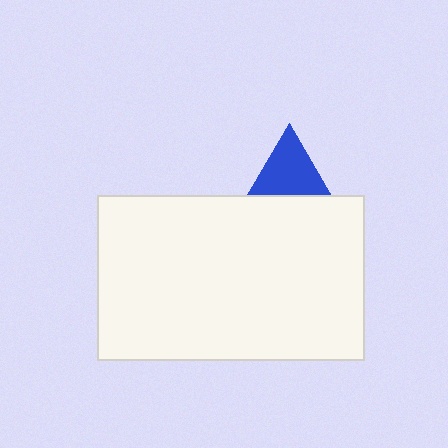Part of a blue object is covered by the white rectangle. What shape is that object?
It is a triangle.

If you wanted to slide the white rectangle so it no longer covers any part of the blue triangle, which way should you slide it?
Slide it down — that is the most direct way to separate the two shapes.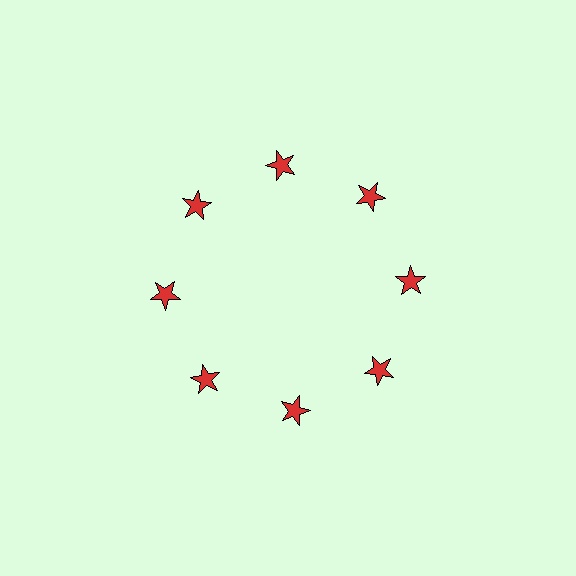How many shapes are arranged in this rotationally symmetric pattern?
There are 8 shapes, arranged in 8 groups of 1.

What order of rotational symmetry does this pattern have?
This pattern has 8-fold rotational symmetry.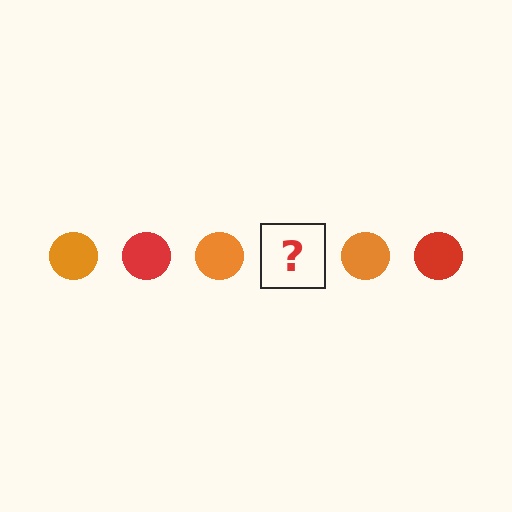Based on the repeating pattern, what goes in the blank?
The blank should be a red circle.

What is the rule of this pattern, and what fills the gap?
The rule is that the pattern cycles through orange, red circles. The gap should be filled with a red circle.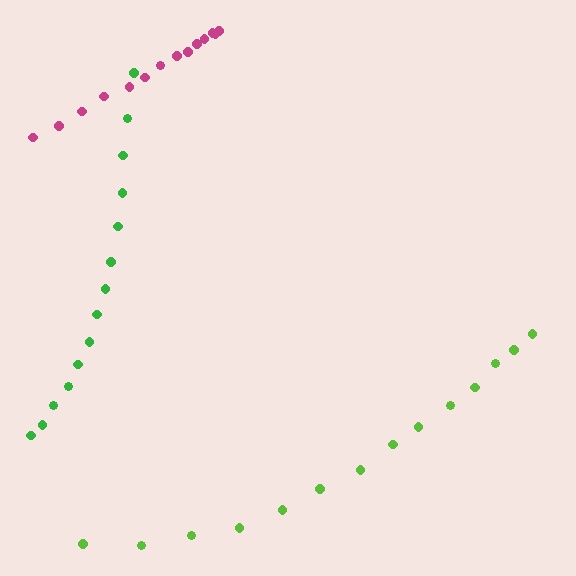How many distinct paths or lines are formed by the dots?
There are 3 distinct paths.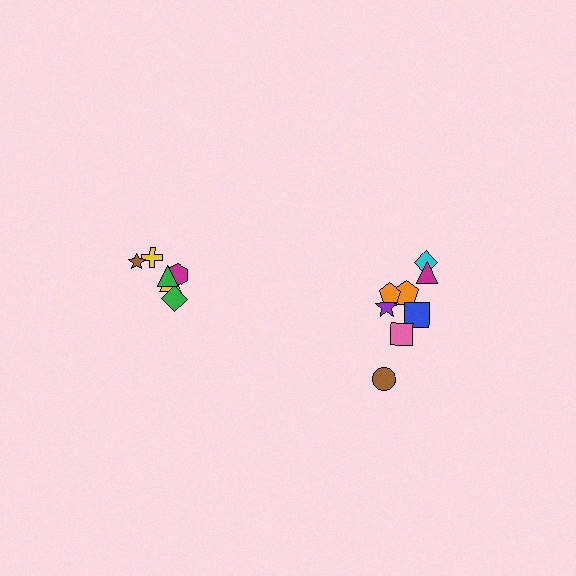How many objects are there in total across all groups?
There are 14 objects.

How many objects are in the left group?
There are 6 objects.